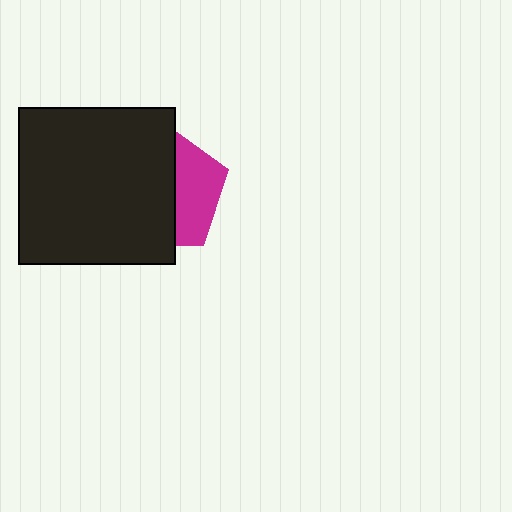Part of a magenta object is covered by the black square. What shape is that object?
It is a pentagon.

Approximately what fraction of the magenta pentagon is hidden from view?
Roughly 63% of the magenta pentagon is hidden behind the black square.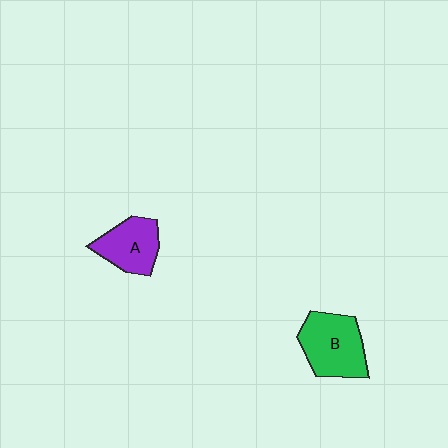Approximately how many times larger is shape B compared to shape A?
Approximately 1.3 times.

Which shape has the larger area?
Shape B (green).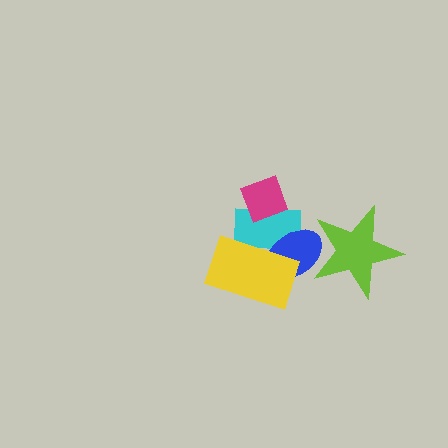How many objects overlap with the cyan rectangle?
3 objects overlap with the cyan rectangle.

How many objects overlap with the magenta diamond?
1 object overlaps with the magenta diamond.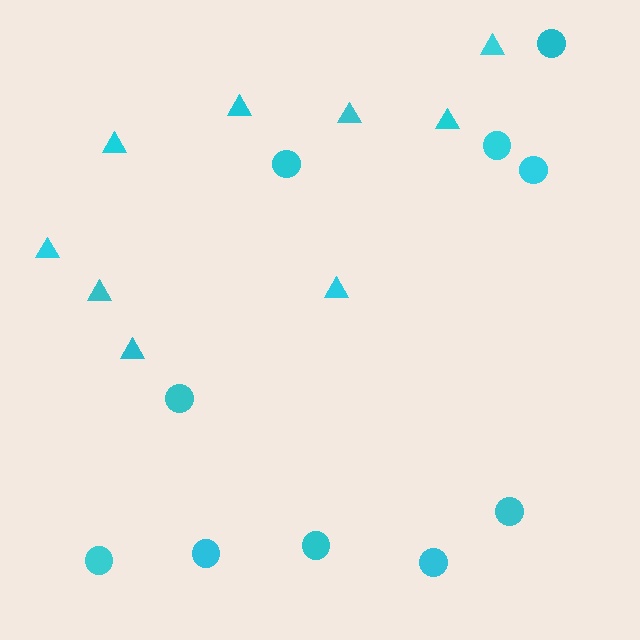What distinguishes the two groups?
There are 2 groups: one group of circles (10) and one group of triangles (9).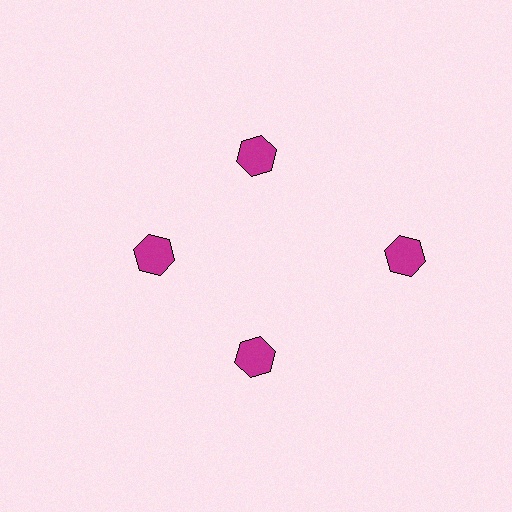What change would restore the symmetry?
The symmetry would be restored by moving it inward, back onto the ring so that all 4 hexagons sit at equal angles and equal distance from the center.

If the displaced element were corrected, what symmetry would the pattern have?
It would have 4-fold rotational symmetry — the pattern would map onto itself every 90 degrees.